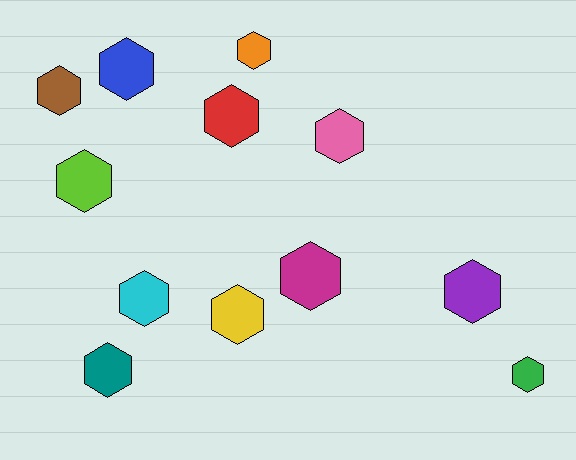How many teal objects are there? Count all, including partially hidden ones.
There is 1 teal object.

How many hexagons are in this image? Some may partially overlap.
There are 12 hexagons.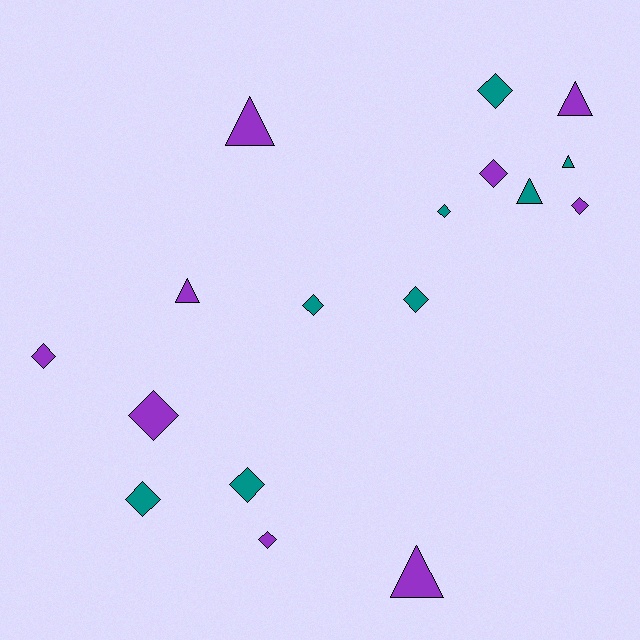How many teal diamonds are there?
There are 6 teal diamonds.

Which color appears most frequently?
Purple, with 9 objects.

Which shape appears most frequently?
Diamond, with 11 objects.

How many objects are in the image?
There are 17 objects.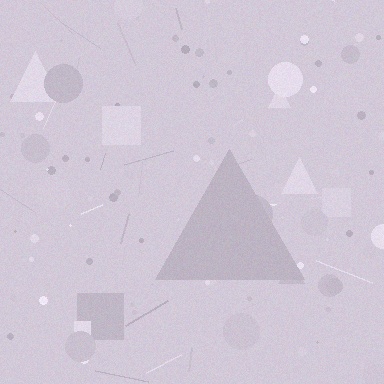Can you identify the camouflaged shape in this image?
The camouflaged shape is a triangle.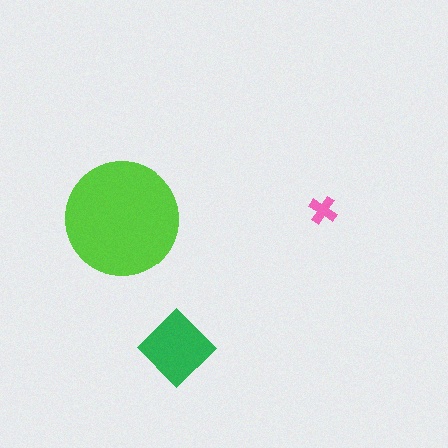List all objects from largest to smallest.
The lime circle, the green diamond, the pink cross.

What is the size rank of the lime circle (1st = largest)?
1st.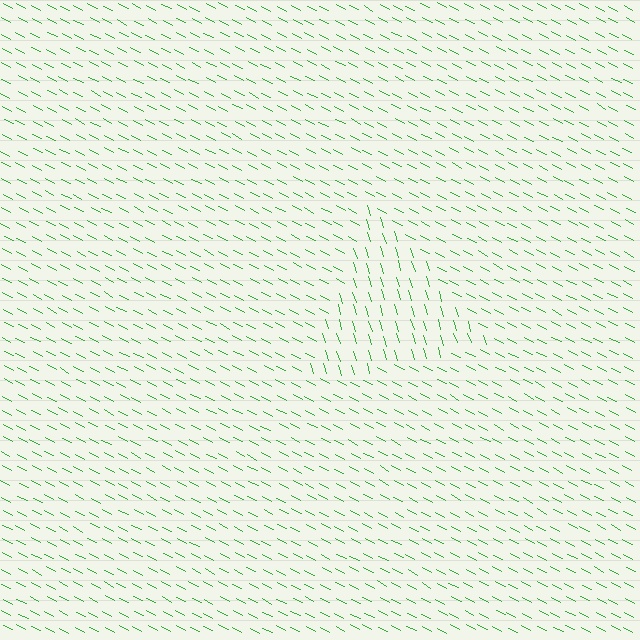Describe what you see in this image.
The image is filled with small green line segments. A triangle region in the image has lines oriented differently from the surrounding lines, creating a visible texture boundary.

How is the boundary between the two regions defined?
The boundary is defined purely by a change in line orientation (approximately 45 degrees difference). All lines are the same color and thickness.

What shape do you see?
I see a triangle.